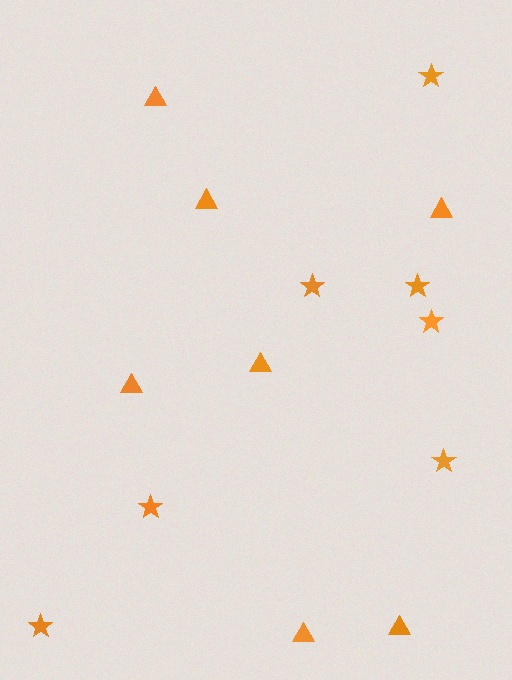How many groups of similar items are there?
There are 2 groups: one group of triangles (7) and one group of stars (7).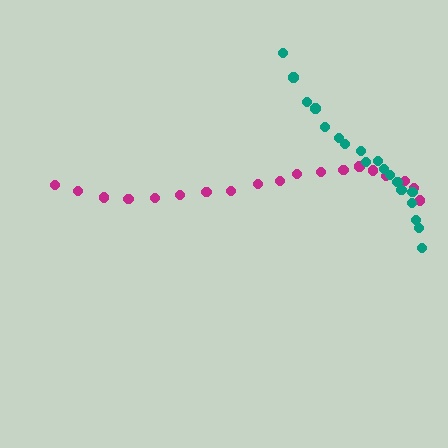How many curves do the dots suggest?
There are 2 distinct paths.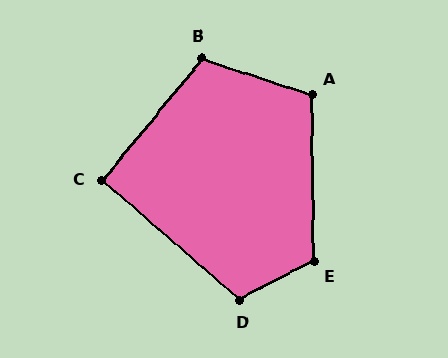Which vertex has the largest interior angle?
E, at approximately 117 degrees.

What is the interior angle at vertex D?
Approximately 111 degrees (obtuse).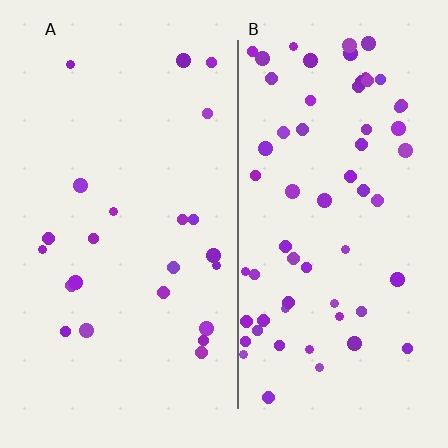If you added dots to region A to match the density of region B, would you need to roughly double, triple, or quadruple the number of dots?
Approximately triple.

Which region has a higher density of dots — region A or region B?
B (the right).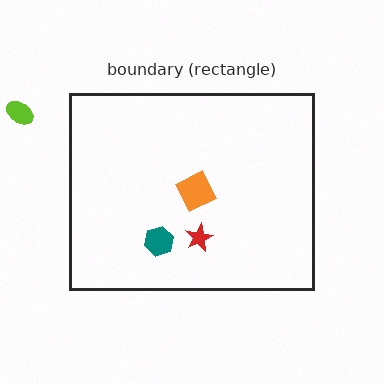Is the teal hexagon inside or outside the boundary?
Inside.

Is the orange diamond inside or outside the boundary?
Inside.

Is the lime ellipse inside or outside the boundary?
Outside.